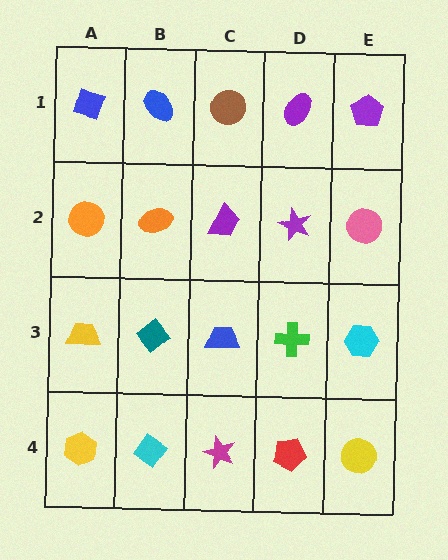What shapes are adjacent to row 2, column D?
A purple ellipse (row 1, column D), a green cross (row 3, column D), a purple trapezoid (row 2, column C), a pink circle (row 2, column E).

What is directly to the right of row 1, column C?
A purple ellipse.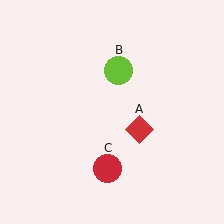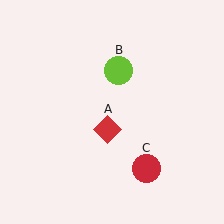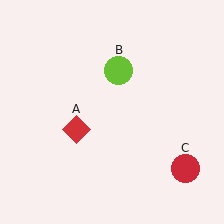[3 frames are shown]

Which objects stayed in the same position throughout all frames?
Lime circle (object B) remained stationary.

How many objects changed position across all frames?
2 objects changed position: red diamond (object A), red circle (object C).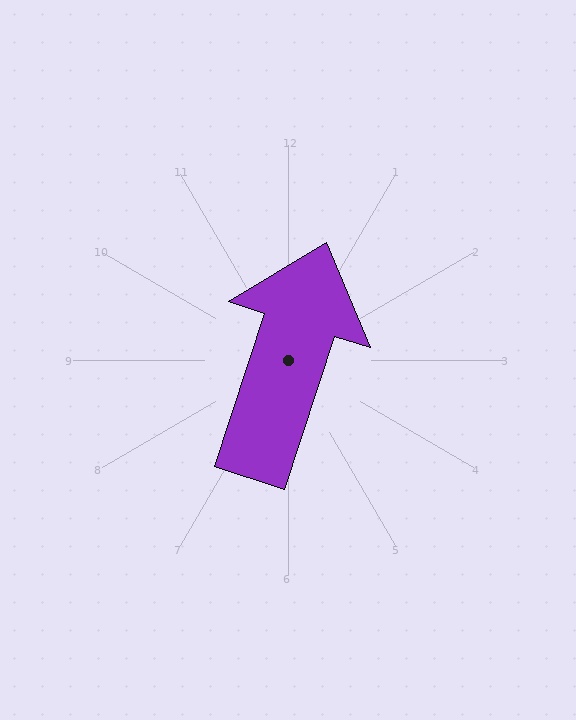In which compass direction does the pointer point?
North.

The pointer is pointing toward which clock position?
Roughly 1 o'clock.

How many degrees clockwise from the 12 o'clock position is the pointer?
Approximately 18 degrees.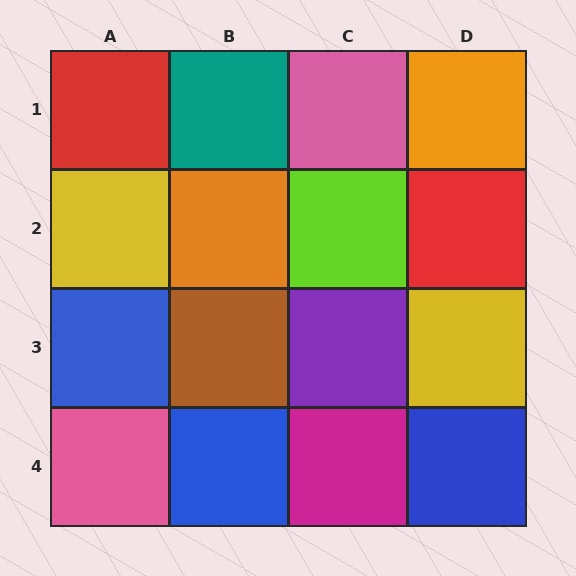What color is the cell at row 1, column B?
Teal.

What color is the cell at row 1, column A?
Red.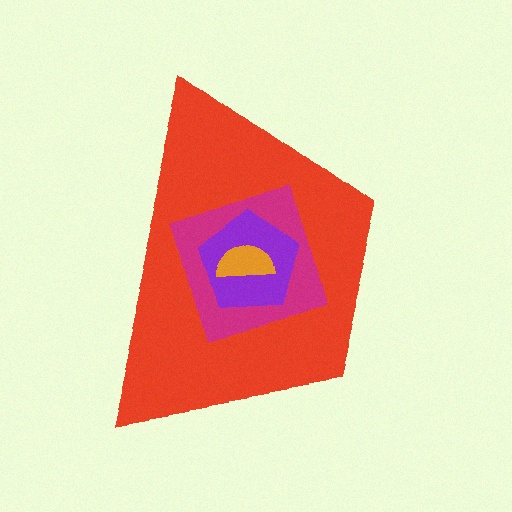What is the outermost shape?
The red trapezoid.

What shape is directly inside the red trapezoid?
The magenta diamond.